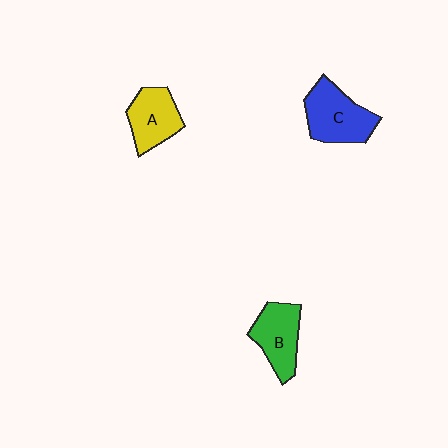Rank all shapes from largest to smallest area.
From largest to smallest: C (blue), B (green), A (yellow).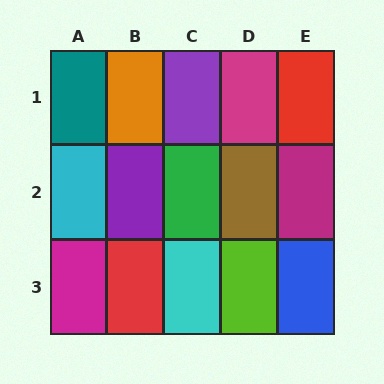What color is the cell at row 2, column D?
Brown.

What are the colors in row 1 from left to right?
Teal, orange, purple, magenta, red.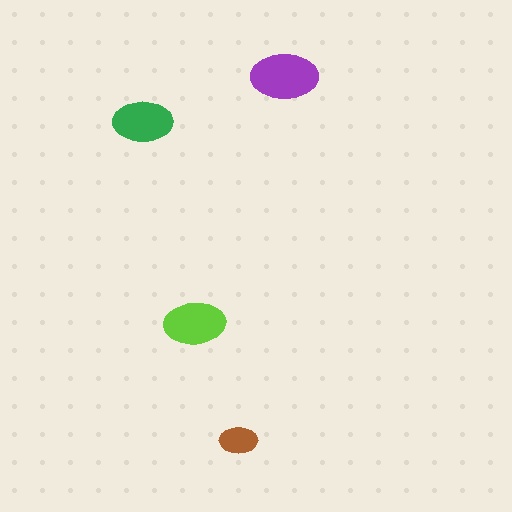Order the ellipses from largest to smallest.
the purple one, the lime one, the green one, the brown one.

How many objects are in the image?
There are 4 objects in the image.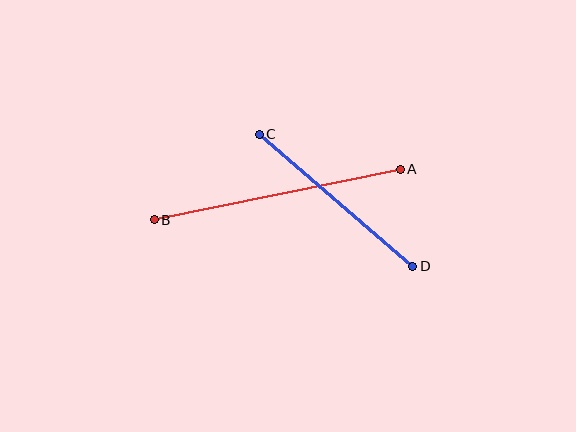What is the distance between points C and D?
The distance is approximately 202 pixels.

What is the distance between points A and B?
The distance is approximately 251 pixels.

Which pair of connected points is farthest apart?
Points A and B are farthest apart.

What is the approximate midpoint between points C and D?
The midpoint is at approximately (336, 200) pixels.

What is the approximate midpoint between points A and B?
The midpoint is at approximately (277, 195) pixels.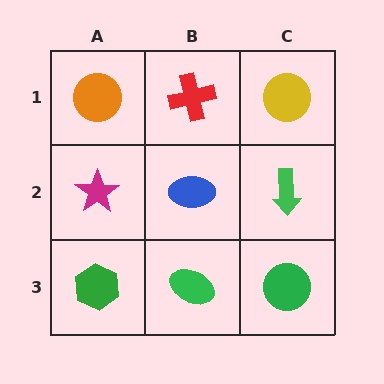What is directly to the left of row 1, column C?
A red cross.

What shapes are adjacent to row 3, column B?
A blue ellipse (row 2, column B), a green hexagon (row 3, column A), a green circle (row 3, column C).